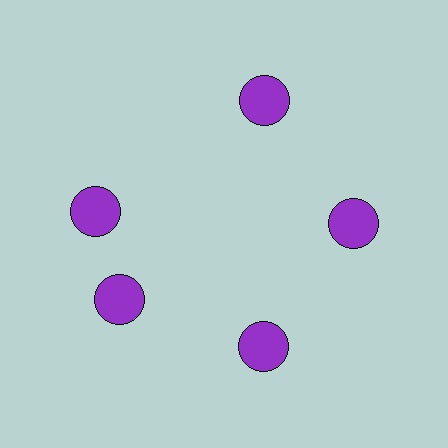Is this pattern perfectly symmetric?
No. The 5 purple circles are arranged in a ring, but one element near the 10 o'clock position is rotated out of alignment along the ring, breaking the 5-fold rotational symmetry.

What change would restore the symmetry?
The symmetry would be restored by rotating it back into even spacing with its neighbors so that all 5 circles sit at equal angles and equal distance from the center.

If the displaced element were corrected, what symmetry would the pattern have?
It would have 5-fold rotational symmetry — the pattern would map onto itself every 72 degrees.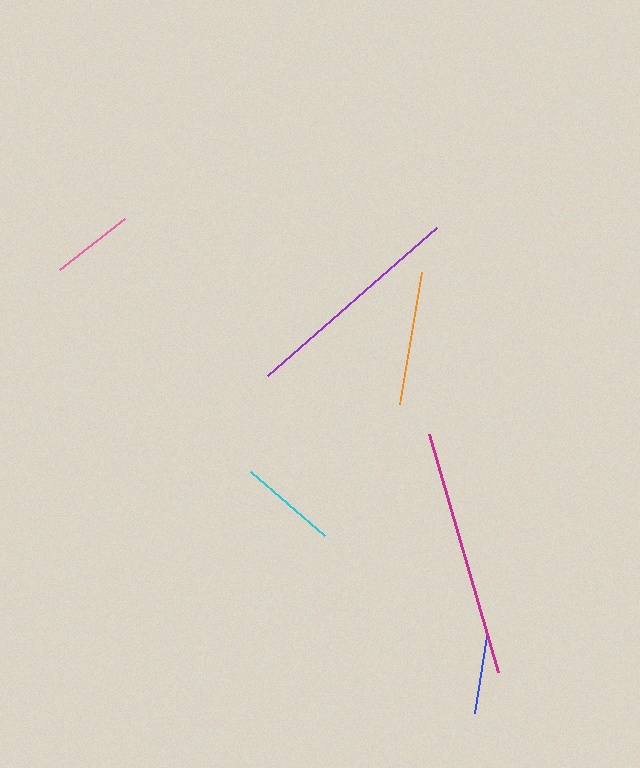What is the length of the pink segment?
The pink segment is approximately 82 pixels long.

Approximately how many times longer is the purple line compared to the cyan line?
The purple line is approximately 2.3 times the length of the cyan line.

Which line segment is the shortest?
The blue line is the shortest at approximately 78 pixels.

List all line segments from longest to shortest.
From longest to shortest: magenta, purple, orange, cyan, pink, blue.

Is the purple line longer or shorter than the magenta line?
The magenta line is longer than the purple line.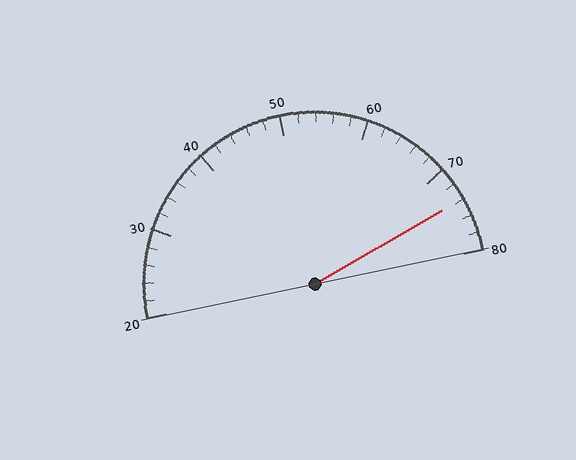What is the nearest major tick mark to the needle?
The nearest major tick mark is 70.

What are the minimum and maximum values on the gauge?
The gauge ranges from 20 to 80.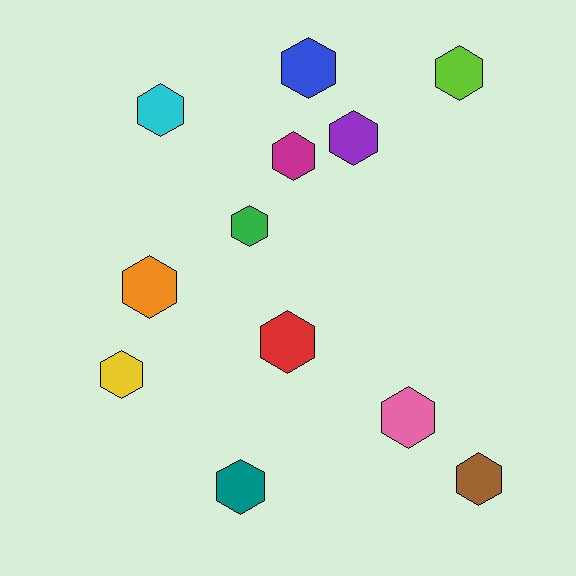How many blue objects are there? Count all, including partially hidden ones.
There is 1 blue object.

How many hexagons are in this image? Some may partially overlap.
There are 12 hexagons.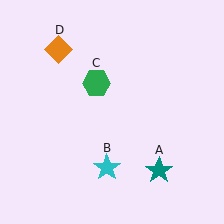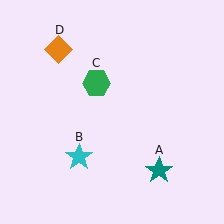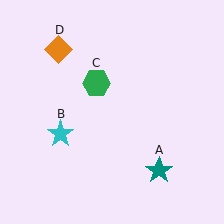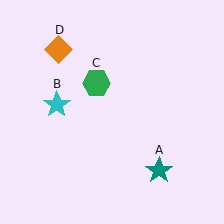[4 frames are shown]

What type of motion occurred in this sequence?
The cyan star (object B) rotated clockwise around the center of the scene.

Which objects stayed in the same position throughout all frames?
Teal star (object A) and green hexagon (object C) and orange diamond (object D) remained stationary.